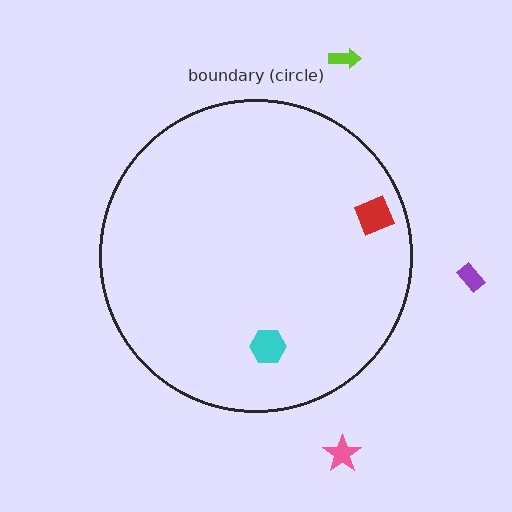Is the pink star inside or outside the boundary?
Outside.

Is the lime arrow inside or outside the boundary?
Outside.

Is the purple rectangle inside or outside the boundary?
Outside.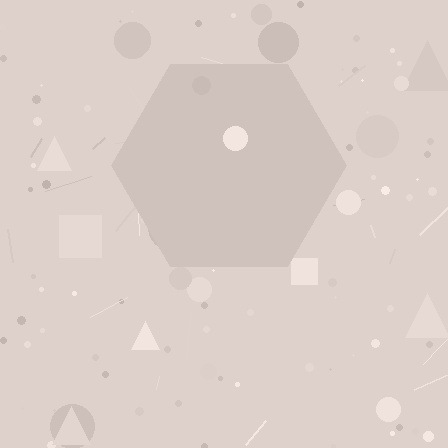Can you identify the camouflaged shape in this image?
The camouflaged shape is a hexagon.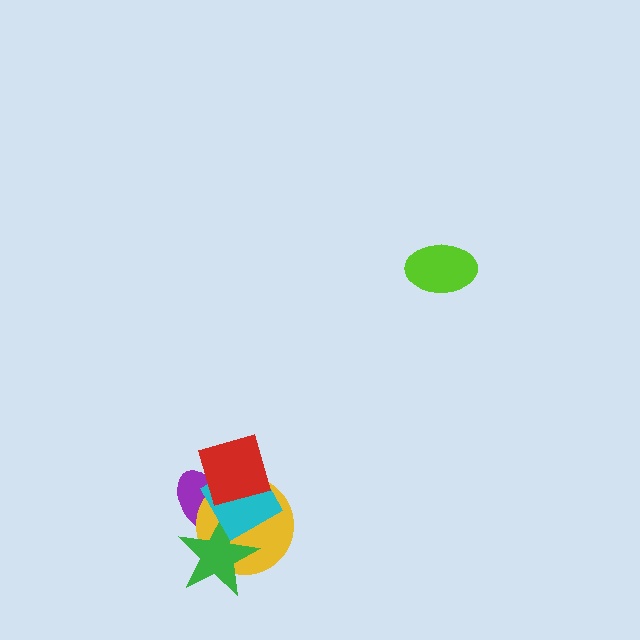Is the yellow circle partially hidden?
Yes, it is partially covered by another shape.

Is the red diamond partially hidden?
No, no other shape covers it.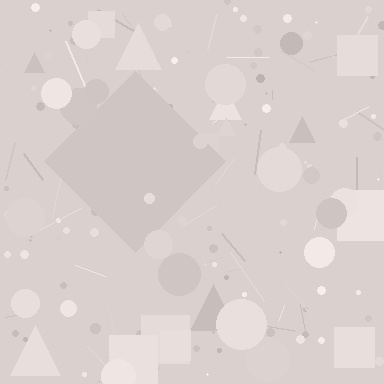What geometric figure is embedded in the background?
A diamond is embedded in the background.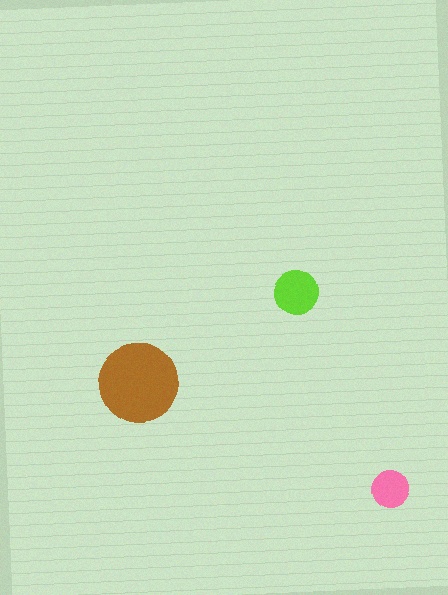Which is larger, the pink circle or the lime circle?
The lime one.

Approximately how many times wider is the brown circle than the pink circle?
About 2 times wider.